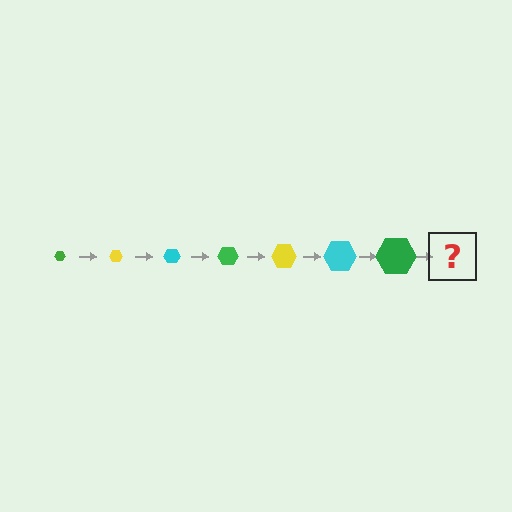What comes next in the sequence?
The next element should be a yellow hexagon, larger than the previous one.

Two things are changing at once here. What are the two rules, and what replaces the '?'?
The two rules are that the hexagon grows larger each step and the color cycles through green, yellow, and cyan. The '?' should be a yellow hexagon, larger than the previous one.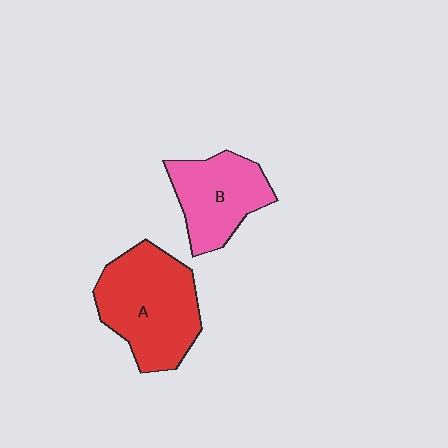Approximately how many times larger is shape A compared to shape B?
Approximately 1.4 times.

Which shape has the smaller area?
Shape B (pink).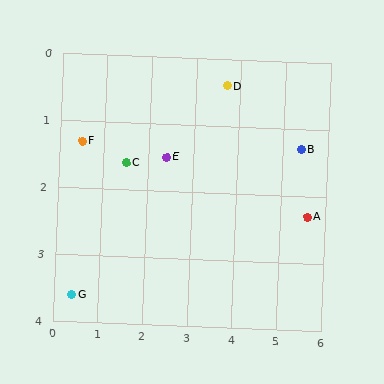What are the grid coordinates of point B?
Point B is at approximately (5.4, 1.3).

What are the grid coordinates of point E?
Point E is at approximately (2.4, 1.5).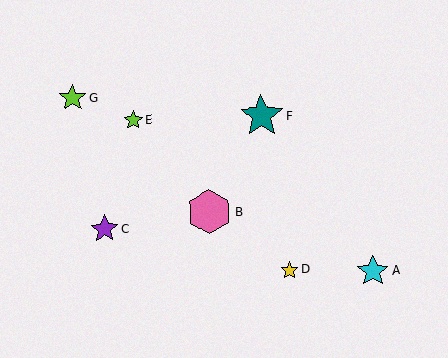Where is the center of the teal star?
The center of the teal star is at (261, 116).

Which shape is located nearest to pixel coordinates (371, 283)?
The cyan star (labeled A) at (373, 271) is nearest to that location.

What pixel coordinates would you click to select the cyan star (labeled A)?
Click at (373, 271) to select the cyan star A.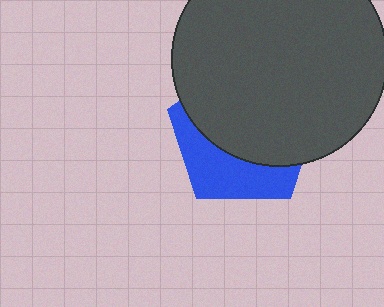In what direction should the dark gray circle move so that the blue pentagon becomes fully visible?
The dark gray circle should move up. That is the shortest direction to clear the overlap and leave the blue pentagon fully visible.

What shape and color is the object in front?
The object in front is a dark gray circle.